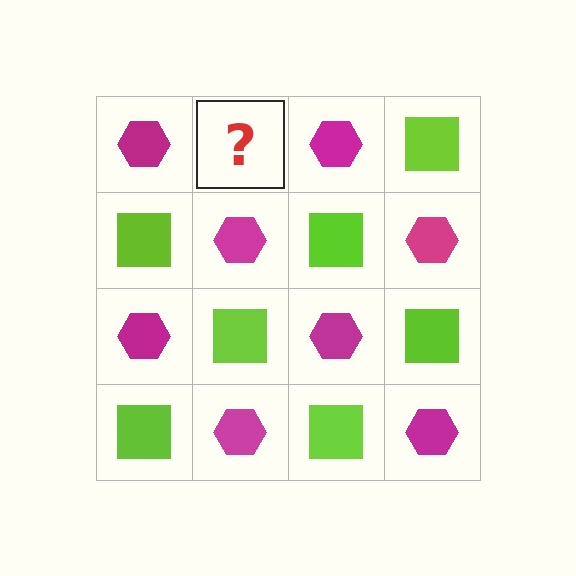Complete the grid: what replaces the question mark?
The question mark should be replaced with a lime square.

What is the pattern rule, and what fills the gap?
The rule is that it alternates magenta hexagon and lime square in a checkerboard pattern. The gap should be filled with a lime square.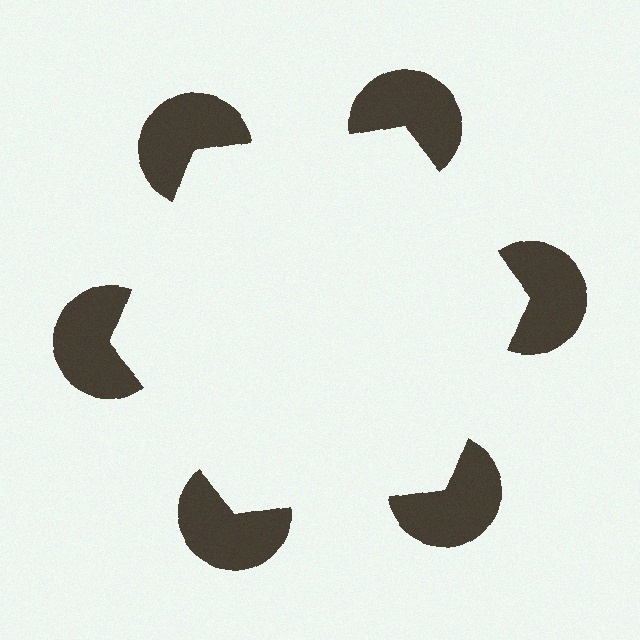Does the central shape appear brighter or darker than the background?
It typically appears slightly brighter than the background, even though no actual brightness change is drawn.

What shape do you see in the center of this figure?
An illusory hexagon — its edges are inferred from the aligned wedge cuts in the pac-man discs, not physically drawn.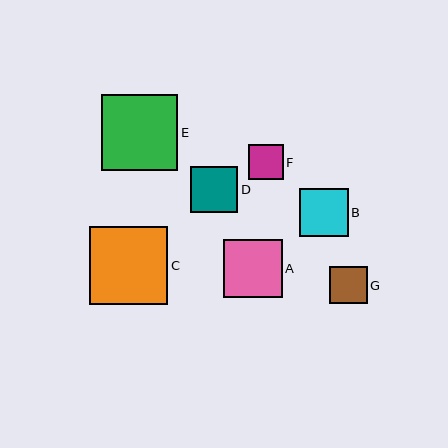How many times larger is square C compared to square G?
Square C is approximately 2.1 times the size of square G.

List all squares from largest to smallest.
From largest to smallest: C, E, A, B, D, G, F.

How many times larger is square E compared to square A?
Square E is approximately 1.3 times the size of square A.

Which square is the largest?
Square C is the largest with a size of approximately 78 pixels.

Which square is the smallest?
Square F is the smallest with a size of approximately 35 pixels.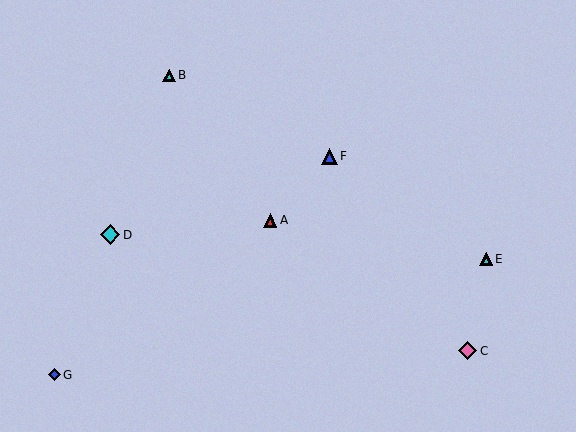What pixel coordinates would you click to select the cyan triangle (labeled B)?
Click at (169, 75) to select the cyan triangle B.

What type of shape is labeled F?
Shape F is a blue triangle.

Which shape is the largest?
The cyan diamond (labeled D) is the largest.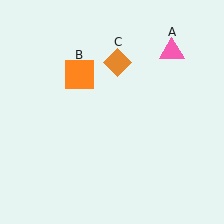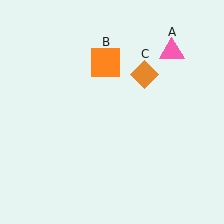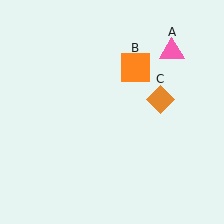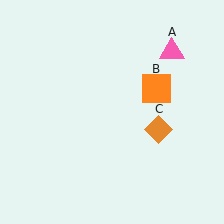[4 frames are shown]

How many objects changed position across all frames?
2 objects changed position: orange square (object B), orange diamond (object C).